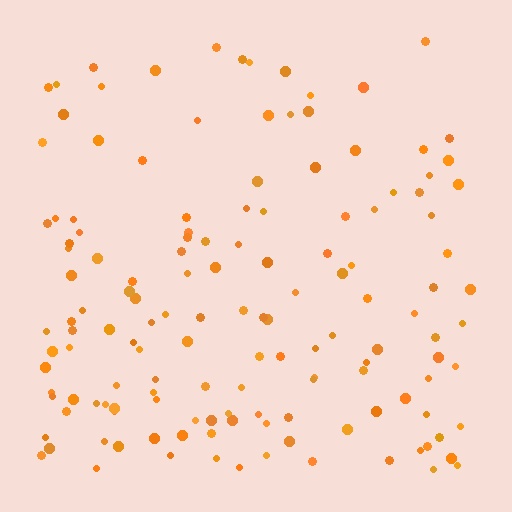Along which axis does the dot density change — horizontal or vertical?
Vertical.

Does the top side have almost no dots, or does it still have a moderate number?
Still a moderate number, just noticeably fewer than the bottom.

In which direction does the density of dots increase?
From top to bottom, with the bottom side densest.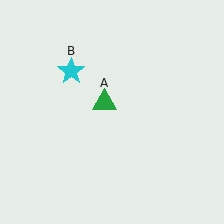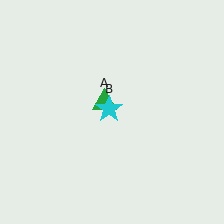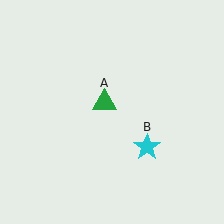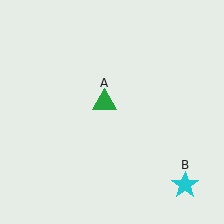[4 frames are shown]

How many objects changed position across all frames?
1 object changed position: cyan star (object B).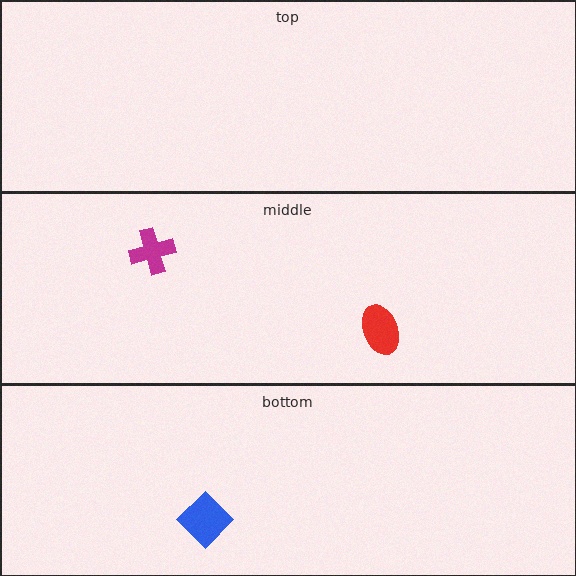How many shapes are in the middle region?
2.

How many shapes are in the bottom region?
1.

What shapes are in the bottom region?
The blue diamond.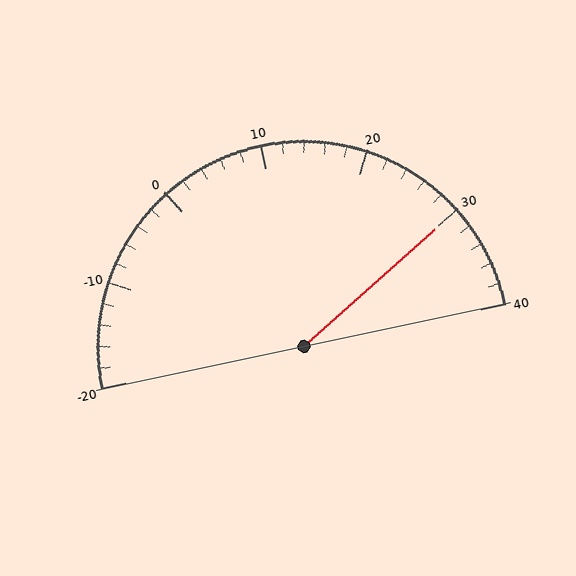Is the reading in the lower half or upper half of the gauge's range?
The reading is in the upper half of the range (-20 to 40).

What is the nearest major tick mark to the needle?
The nearest major tick mark is 30.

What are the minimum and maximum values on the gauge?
The gauge ranges from -20 to 40.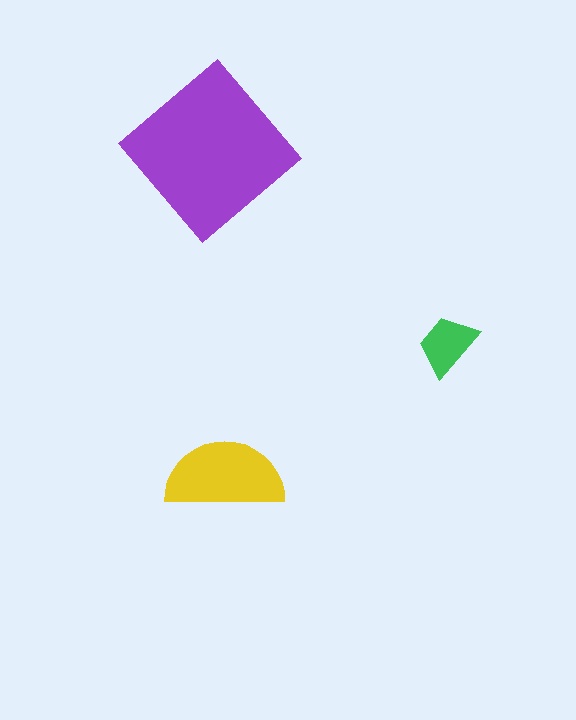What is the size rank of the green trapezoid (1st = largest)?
3rd.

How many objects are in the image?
There are 3 objects in the image.